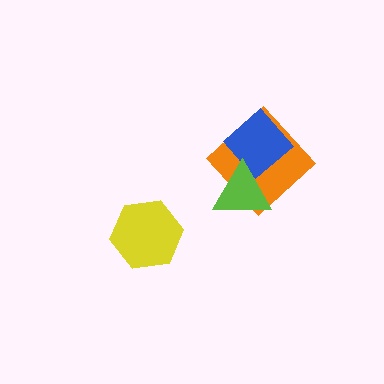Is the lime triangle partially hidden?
No, no other shape covers it.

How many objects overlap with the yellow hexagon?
0 objects overlap with the yellow hexagon.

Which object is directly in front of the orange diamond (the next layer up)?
The blue diamond is directly in front of the orange diamond.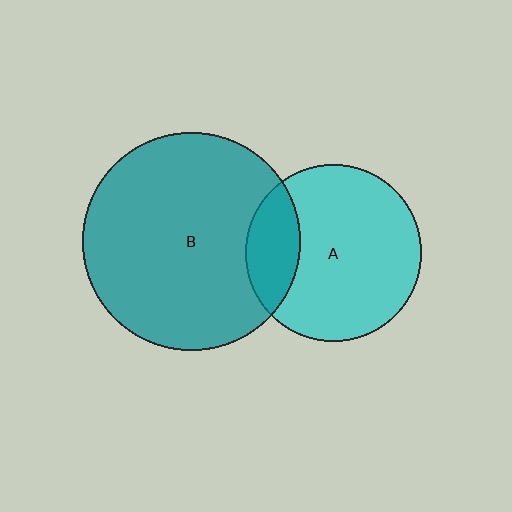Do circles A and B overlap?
Yes.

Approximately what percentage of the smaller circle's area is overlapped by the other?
Approximately 20%.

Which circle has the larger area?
Circle B (teal).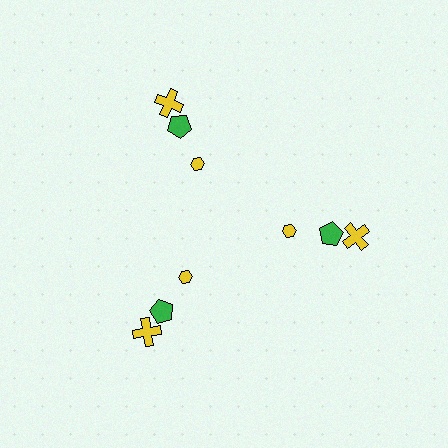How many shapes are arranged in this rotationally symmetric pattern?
There are 9 shapes, arranged in 3 groups of 3.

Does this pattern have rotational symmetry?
Yes, this pattern has 3-fold rotational symmetry. It looks the same after rotating 120 degrees around the center.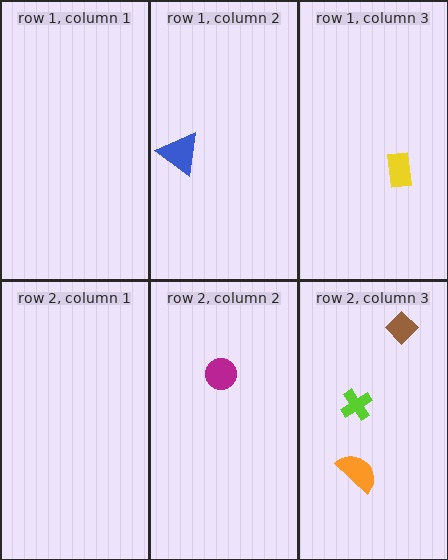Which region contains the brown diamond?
The row 2, column 3 region.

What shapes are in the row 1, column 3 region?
The yellow rectangle.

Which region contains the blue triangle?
The row 1, column 2 region.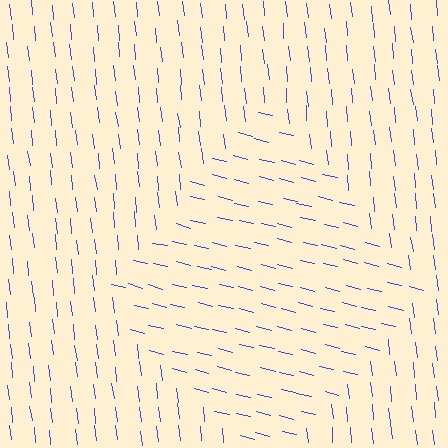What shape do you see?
I see a diamond.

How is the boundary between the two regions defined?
The boundary is defined purely by a change in line orientation (approximately 70 degrees difference). All lines are the same color and thickness.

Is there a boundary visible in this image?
Yes, there is a texture boundary formed by a change in line orientation.